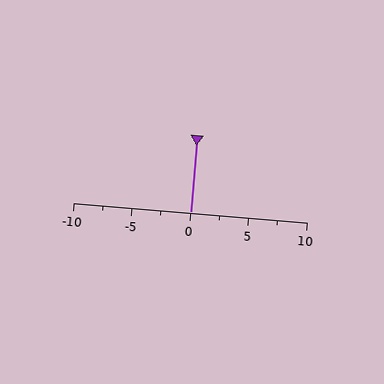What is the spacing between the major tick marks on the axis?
The major ticks are spaced 5 apart.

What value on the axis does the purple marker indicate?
The marker indicates approximately 0.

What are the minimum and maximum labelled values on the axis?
The axis runs from -10 to 10.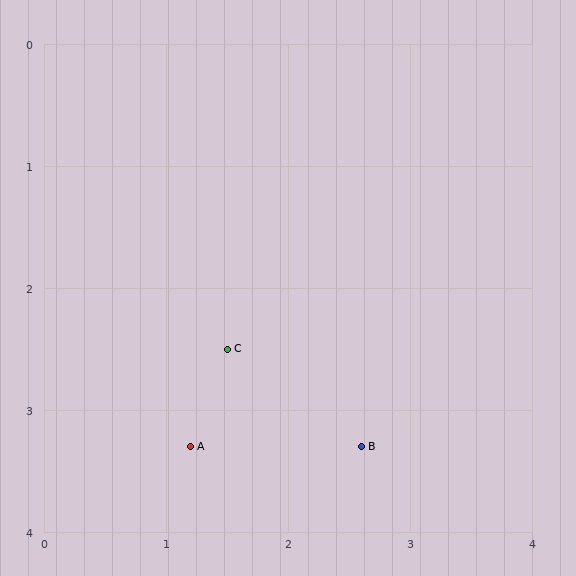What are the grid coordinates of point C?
Point C is at approximately (1.5, 2.5).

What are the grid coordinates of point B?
Point B is at approximately (2.6, 3.3).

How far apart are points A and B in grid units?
Points A and B are about 1.4 grid units apart.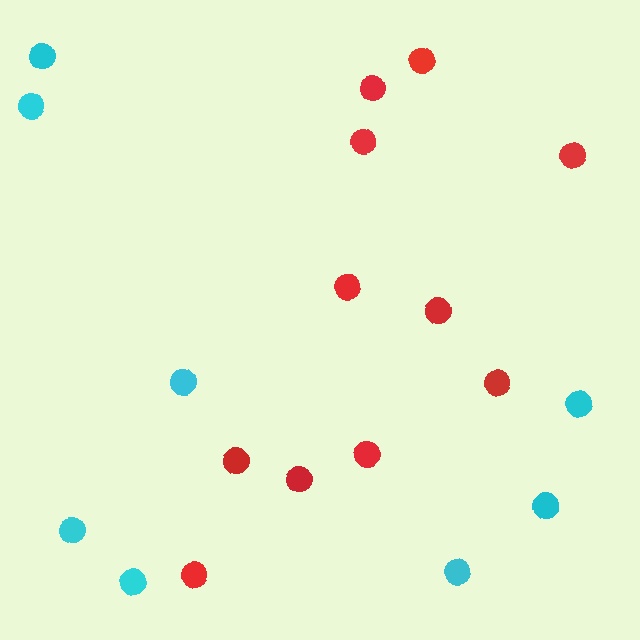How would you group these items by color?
There are 2 groups: one group of red circles (11) and one group of cyan circles (8).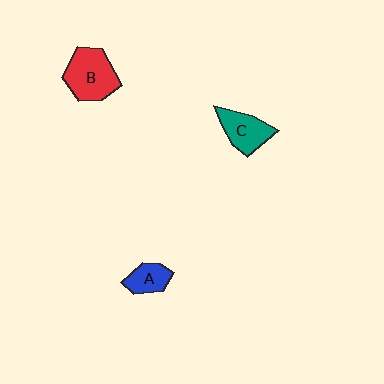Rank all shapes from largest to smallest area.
From largest to smallest: B (red), C (teal), A (blue).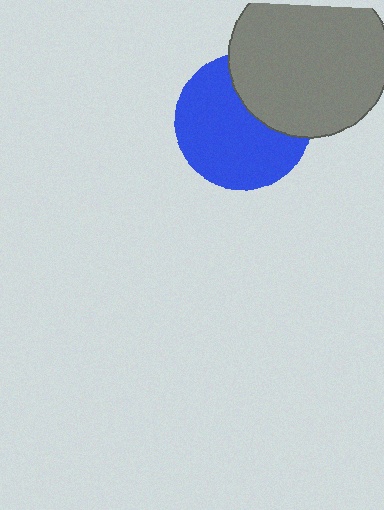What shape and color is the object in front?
The object in front is a gray circle.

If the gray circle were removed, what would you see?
You would see the complete blue circle.